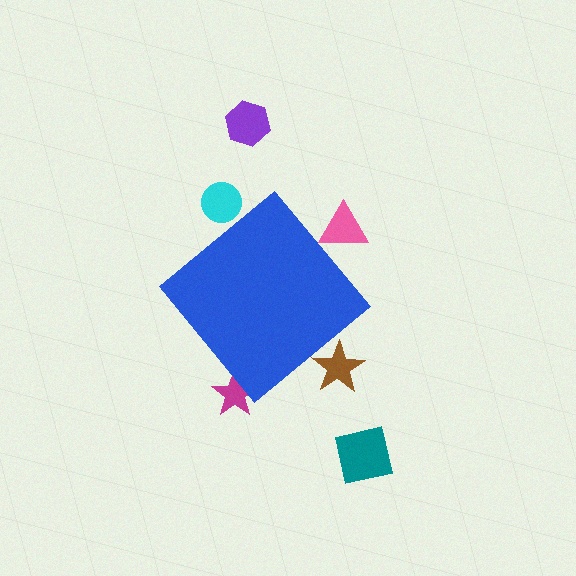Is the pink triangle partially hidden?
Yes, the pink triangle is partially hidden behind the blue diamond.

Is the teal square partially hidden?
No, the teal square is fully visible.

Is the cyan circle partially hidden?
Yes, the cyan circle is partially hidden behind the blue diamond.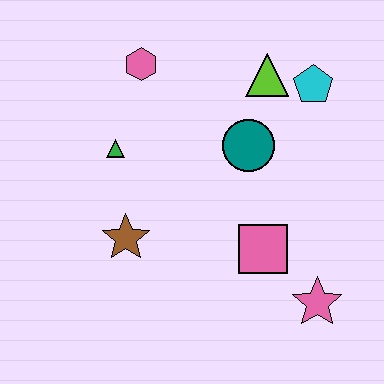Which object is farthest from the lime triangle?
The pink star is farthest from the lime triangle.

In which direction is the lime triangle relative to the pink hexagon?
The lime triangle is to the right of the pink hexagon.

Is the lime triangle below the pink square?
No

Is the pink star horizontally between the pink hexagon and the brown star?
No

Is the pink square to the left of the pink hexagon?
No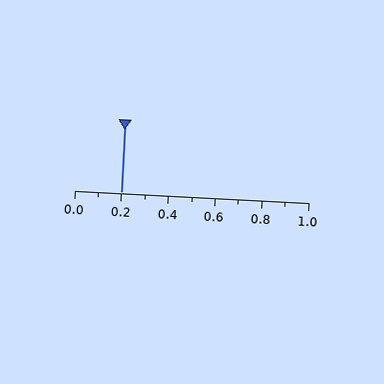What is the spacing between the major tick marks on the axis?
The major ticks are spaced 0.2 apart.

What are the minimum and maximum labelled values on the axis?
The axis runs from 0.0 to 1.0.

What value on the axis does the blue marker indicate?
The marker indicates approximately 0.2.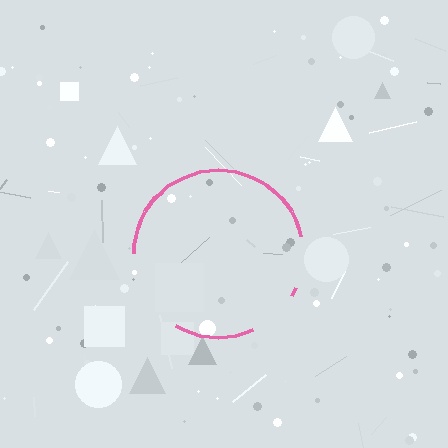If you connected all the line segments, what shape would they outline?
They would outline a circle.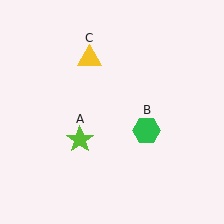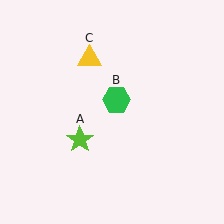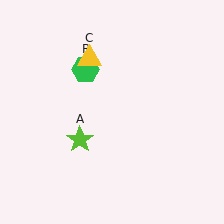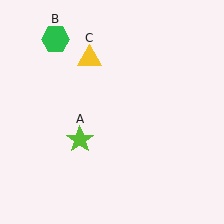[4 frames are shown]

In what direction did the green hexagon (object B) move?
The green hexagon (object B) moved up and to the left.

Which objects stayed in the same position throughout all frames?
Lime star (object A) and yellow triangle (object C) remained stationary.